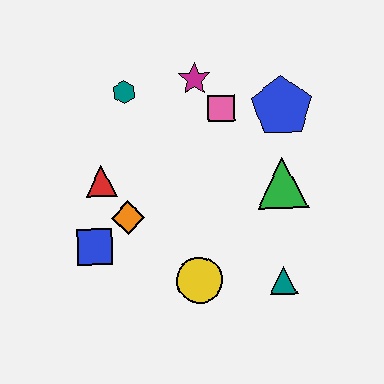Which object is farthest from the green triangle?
The blue square is farthest from the green triangle.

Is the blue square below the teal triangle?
No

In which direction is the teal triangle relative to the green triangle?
The teal triangle is below the green triangle.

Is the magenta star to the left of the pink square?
Yes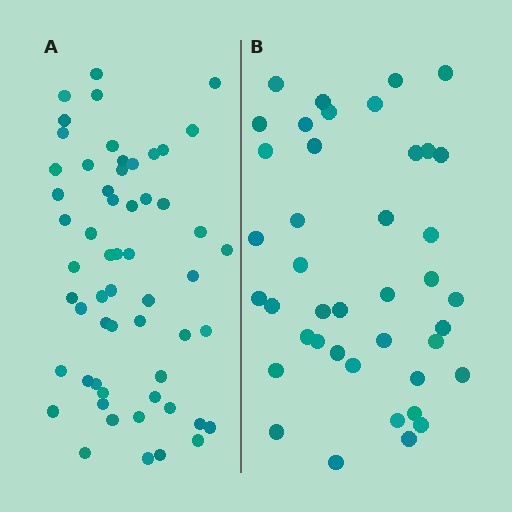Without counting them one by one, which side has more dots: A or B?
Region A (the left region) has more dots.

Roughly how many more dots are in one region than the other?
Region A has approximately 15 more dots than region B.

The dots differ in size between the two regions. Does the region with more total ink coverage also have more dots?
No. Region B has more total ink coverage because its dots are larger, but region A actually contains more individual dots. Total area can be misleading — the number of items is what matters here.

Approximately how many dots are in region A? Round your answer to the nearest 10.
About 60 dots. (The exact count is 57, which rounds to 60.)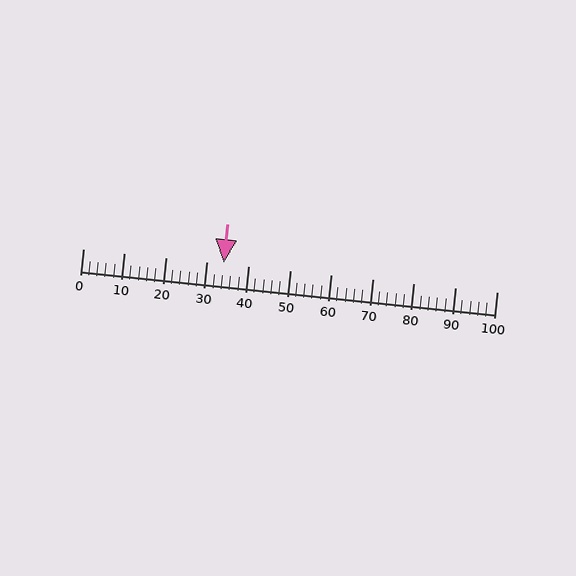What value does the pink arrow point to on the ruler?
The pink arrow points to approximately 34.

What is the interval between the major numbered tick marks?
The major tick marks are spaced 10 units apart.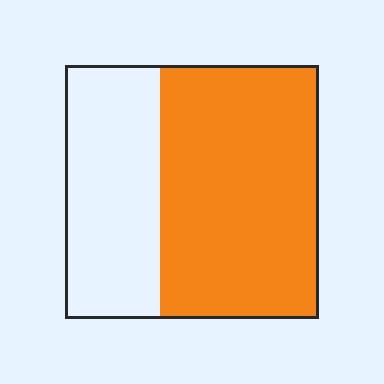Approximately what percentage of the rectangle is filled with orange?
Approximately 65%.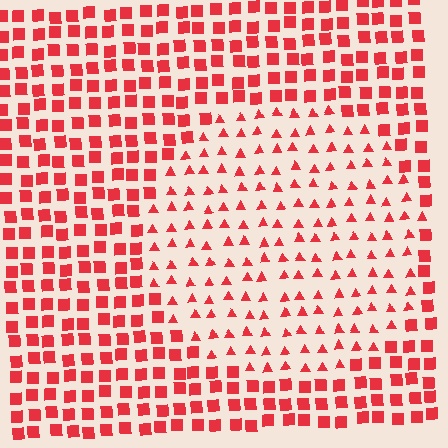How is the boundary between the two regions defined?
The boundary is defined by a change in element shape: triangles inside vs. squares outside. All elements share the same color and spacing.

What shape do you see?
I see a circle.